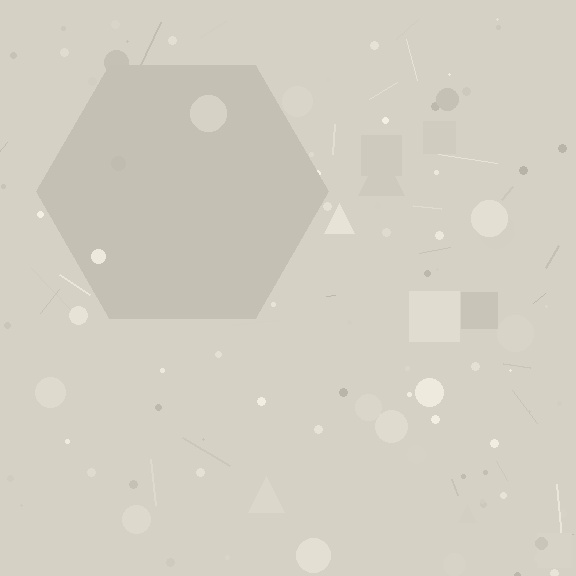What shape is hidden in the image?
A hexagon is hidden in the image.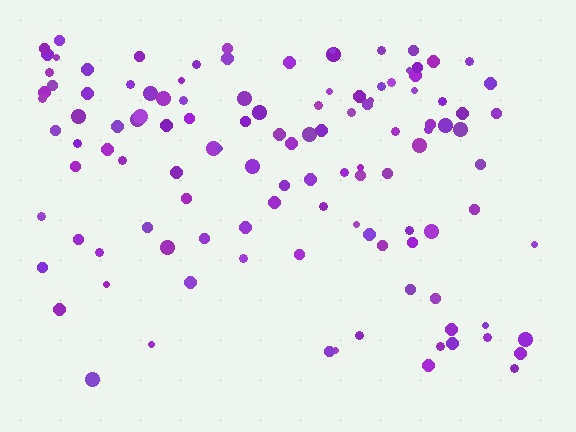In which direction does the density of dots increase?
From bottom to top, with the top side densest.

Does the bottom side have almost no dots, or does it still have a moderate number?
Still a moderate number, just noticeably fewer than the top.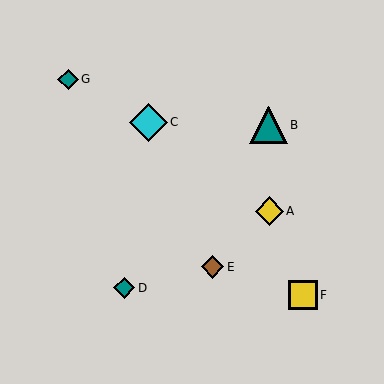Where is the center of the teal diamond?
The center of the teal diamond is at (68, 79).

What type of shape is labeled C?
Shape C is a cyan diamond.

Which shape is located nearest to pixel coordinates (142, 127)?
The cyan diamond (labeled C) at (148, 122) is nearest to that location.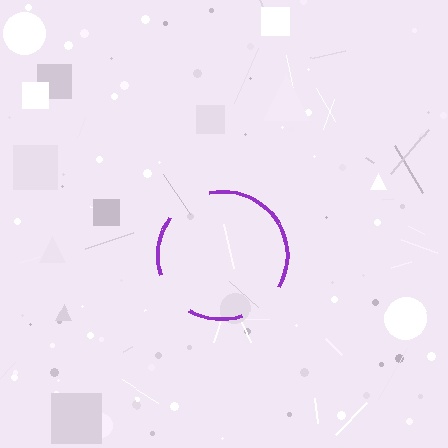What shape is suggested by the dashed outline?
The dashed outline suggests a circle.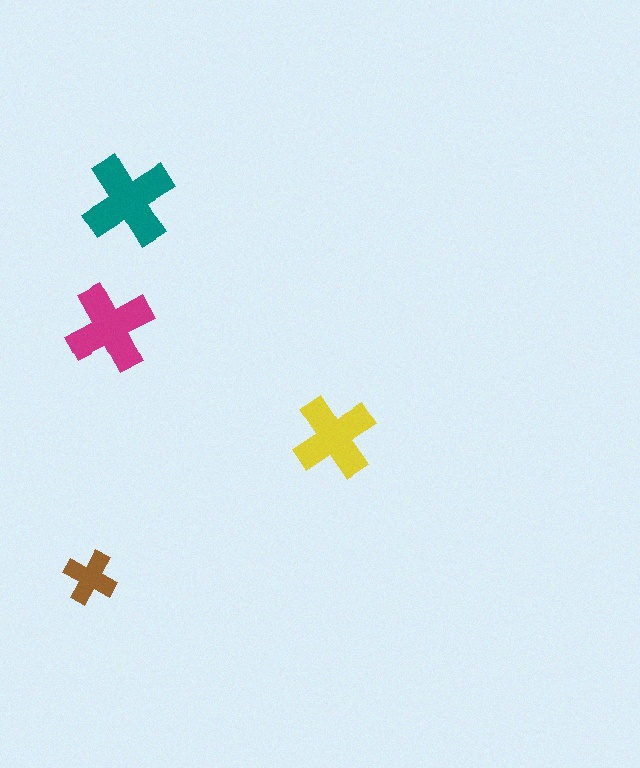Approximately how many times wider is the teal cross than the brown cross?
About 1.5 times wider.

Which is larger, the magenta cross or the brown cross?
The magenta one.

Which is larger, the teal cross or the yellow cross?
The teal one.